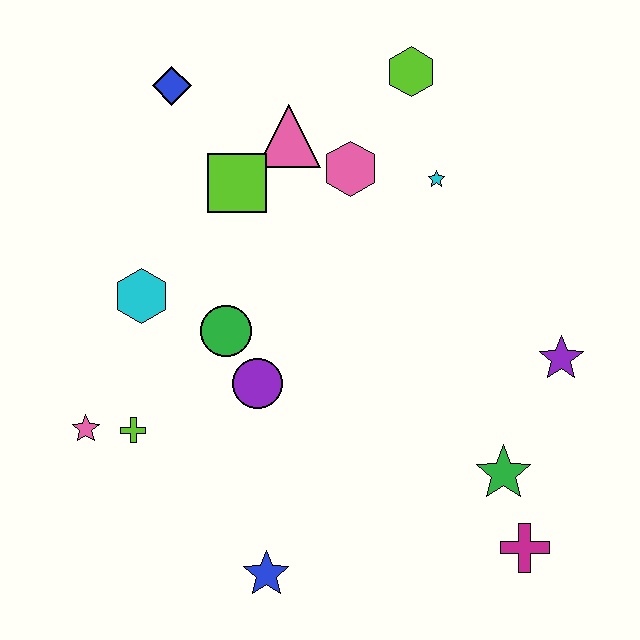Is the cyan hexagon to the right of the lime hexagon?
No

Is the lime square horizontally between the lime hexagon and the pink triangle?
No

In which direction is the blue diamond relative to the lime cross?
The blue diamond is above the lime cross.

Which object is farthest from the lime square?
The magenta cross is farthest from the lime square.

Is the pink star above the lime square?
No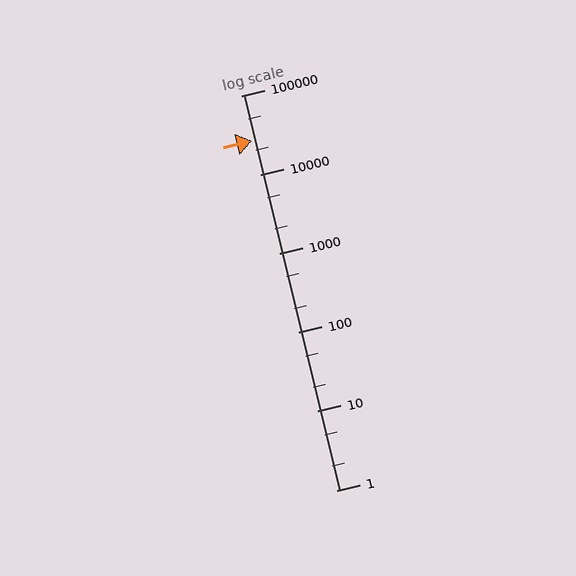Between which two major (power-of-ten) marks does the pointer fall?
The pointer is between 10000 and 100000.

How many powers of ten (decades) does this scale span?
The scale spans 5 decades, from 1 to 100000.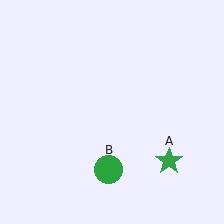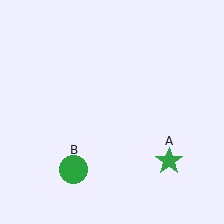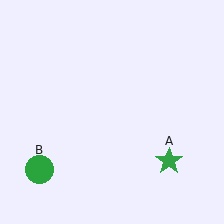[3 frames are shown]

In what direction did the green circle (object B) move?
The green circle (object B) moved left.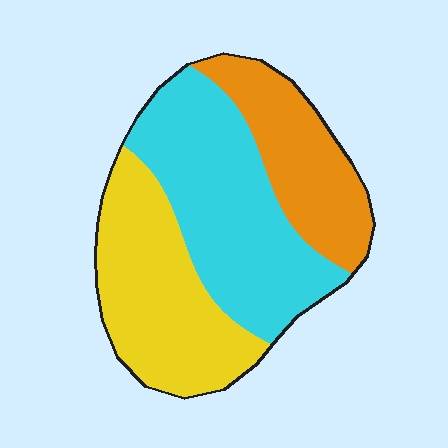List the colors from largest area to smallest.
From largest to smallest: cyan, yellow, orange.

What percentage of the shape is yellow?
Yellow takes up about one third (1/3) of the shape.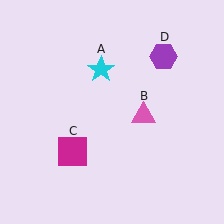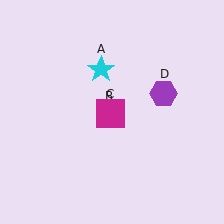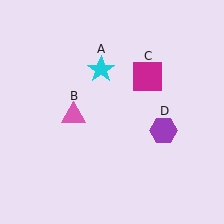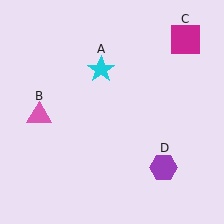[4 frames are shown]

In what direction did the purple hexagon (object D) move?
The purple hexagon (object D) moved down.